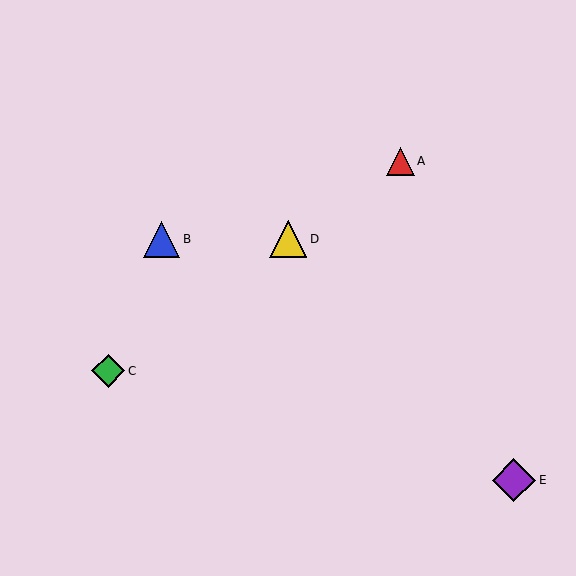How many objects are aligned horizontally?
2 objects (B, D) are aligned horizontally.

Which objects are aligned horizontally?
Objects B, D are aligned horizontally.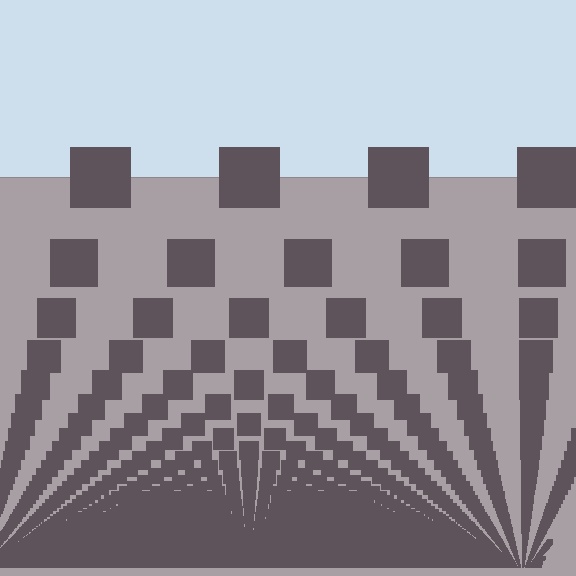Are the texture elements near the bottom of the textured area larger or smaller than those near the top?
Smaller. The gradient is inverted — elements near the bottom are smaller and denser.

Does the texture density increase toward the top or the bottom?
Density increases toward the bottom.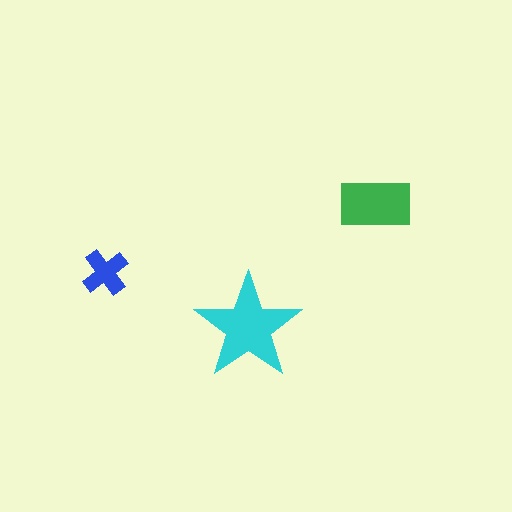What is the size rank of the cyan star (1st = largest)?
1st.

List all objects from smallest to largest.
The blue cross, the green rectangle, the cyan star.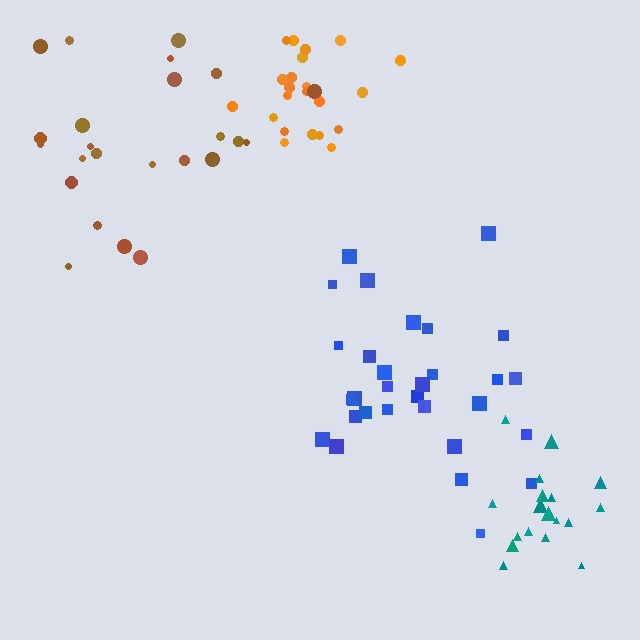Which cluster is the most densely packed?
Orange.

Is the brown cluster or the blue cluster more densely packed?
Blue.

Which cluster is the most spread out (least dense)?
Brown.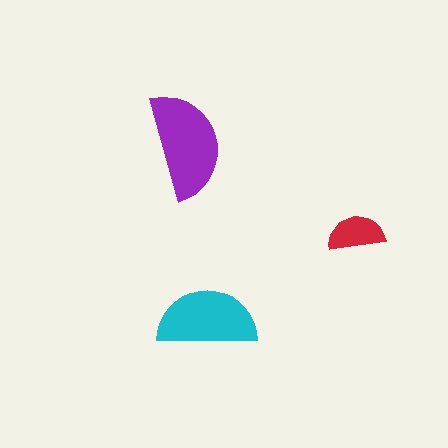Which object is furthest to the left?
The purple semicircle is leftmost.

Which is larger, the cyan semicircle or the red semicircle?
The cyan one.